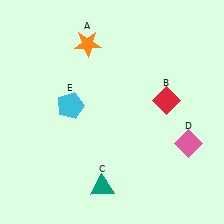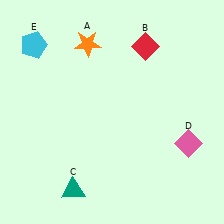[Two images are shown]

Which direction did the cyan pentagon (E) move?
The cyan pentagon (E) moved up.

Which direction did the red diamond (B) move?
The red diamond (B) moved up.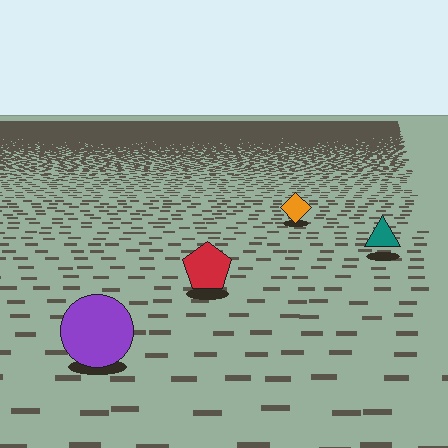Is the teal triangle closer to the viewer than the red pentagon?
No. The red pentagon is closer — you can tell from the texture gradient: the ground texture is coarser near it.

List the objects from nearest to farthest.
From nearest to farthest: the purple circle, the red pentagon, the teal triangle, the orange diamond.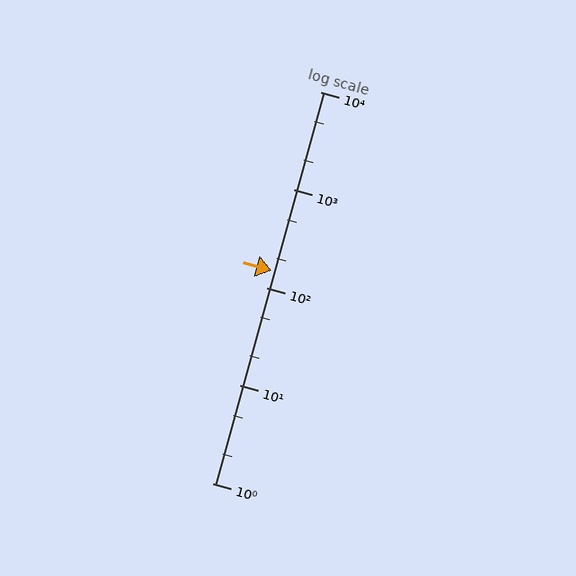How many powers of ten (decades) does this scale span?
The scale spans 4 decades, from 1 to 10000.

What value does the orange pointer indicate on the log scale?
The pointer indicates approximately 150.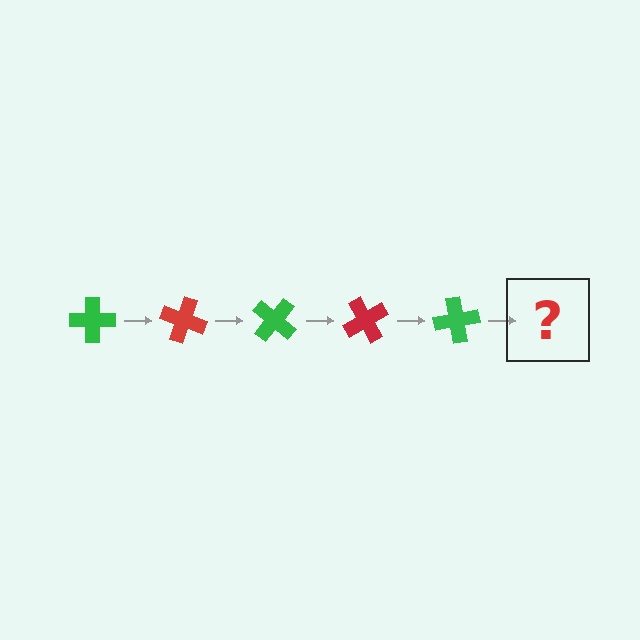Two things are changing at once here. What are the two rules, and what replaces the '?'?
The two rules are that it rotates 20 degrees each step and the color cycles through green and red. The '?' should be a red cross, rotated 100 degrees from the start.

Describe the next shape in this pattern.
It should be a red cross, rotated 100 degrees from the start.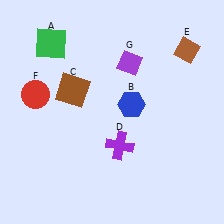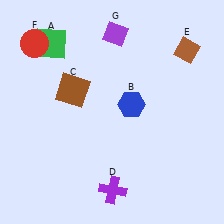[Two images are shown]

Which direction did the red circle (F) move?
The red circle (F) moved up.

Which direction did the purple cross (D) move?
The purple cross (D) moved down.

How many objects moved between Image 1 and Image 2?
3 objects moved between the two images.